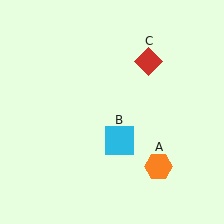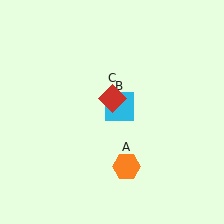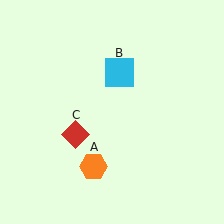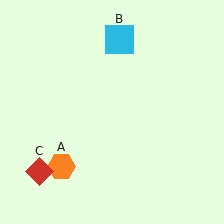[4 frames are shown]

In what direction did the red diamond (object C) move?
The red diamond (object C) moved down and to the left.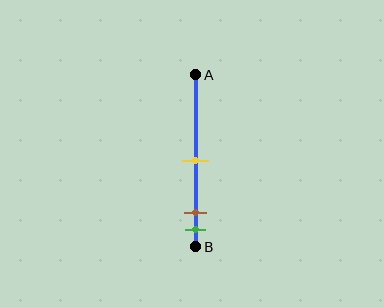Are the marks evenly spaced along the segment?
No, the marks are not evenly spaced.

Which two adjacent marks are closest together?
The brown and green marks are the closest adjacent pair.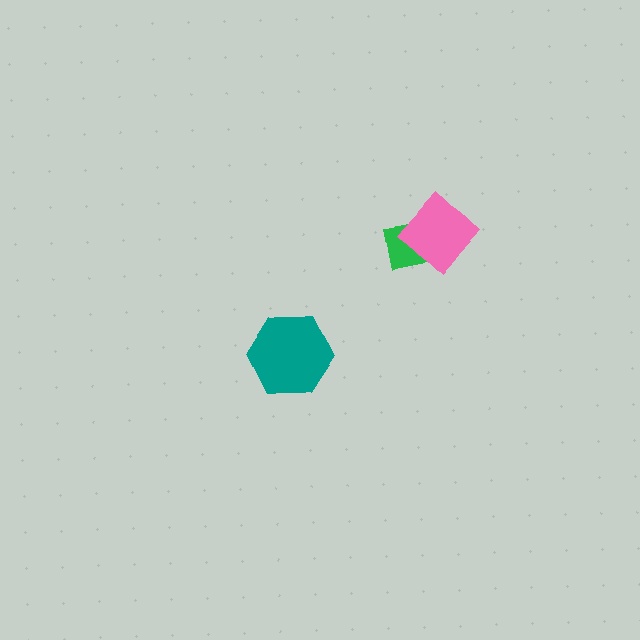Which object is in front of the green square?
The pink diamond is in front of the green square.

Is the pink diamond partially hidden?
No, no other shape covers it.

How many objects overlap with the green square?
1 object overlaps with the green square.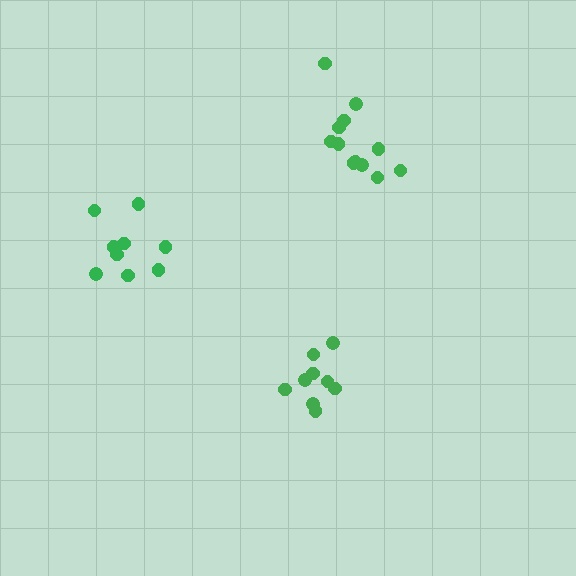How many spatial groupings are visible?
There are 3 spatial groupings.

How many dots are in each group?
Group 1: 9 dots, Group 2: 13 dots, Group 3: 9 dots (31 total).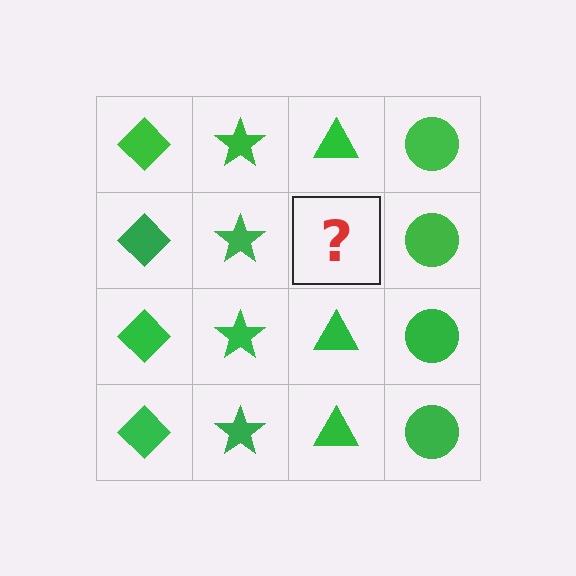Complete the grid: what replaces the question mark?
The question mark should be replaced with a green triangle.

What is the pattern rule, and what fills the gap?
The rule is that each column has a consistent shape. The gap should be filled with a green triangle.